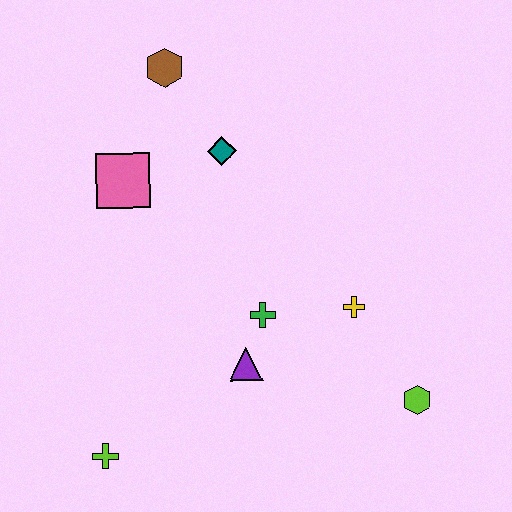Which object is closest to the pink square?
The teal diamond is closest to the pink square.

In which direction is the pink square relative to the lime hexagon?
The pink square is to the left of the lime hexagon.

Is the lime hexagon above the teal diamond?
No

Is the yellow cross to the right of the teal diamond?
Yes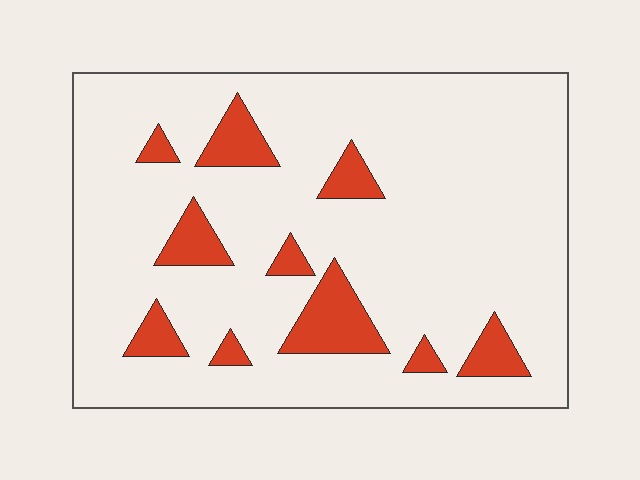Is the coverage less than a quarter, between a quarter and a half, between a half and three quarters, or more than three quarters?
Less than a quarter.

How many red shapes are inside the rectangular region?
10.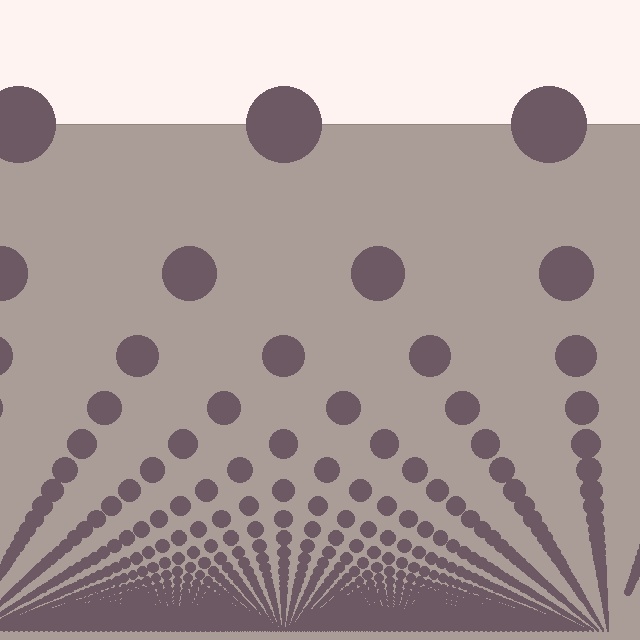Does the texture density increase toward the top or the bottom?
Density increases toward the bottom.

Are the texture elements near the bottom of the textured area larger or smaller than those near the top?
Smaller. The gradient is inverted — elements near the bottom are smaller and denser.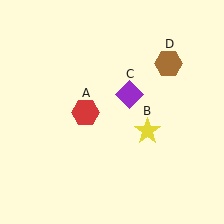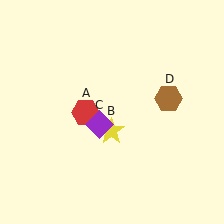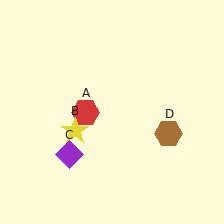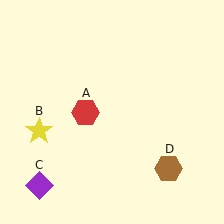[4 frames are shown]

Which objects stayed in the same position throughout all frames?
Red hexagon (object A) remained stationary.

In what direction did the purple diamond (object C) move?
The purple diamond (object C) moved down and to the left.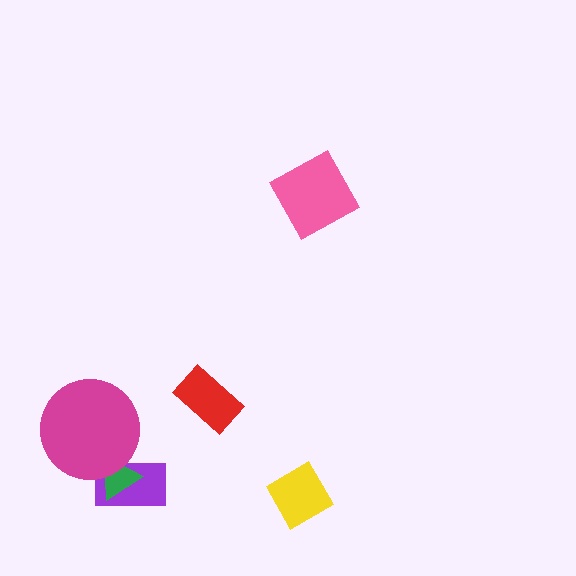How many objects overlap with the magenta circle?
2 objects overlap with the magenta circle.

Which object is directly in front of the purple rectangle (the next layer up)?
The green triangle is directly in front of the purple rectangle.